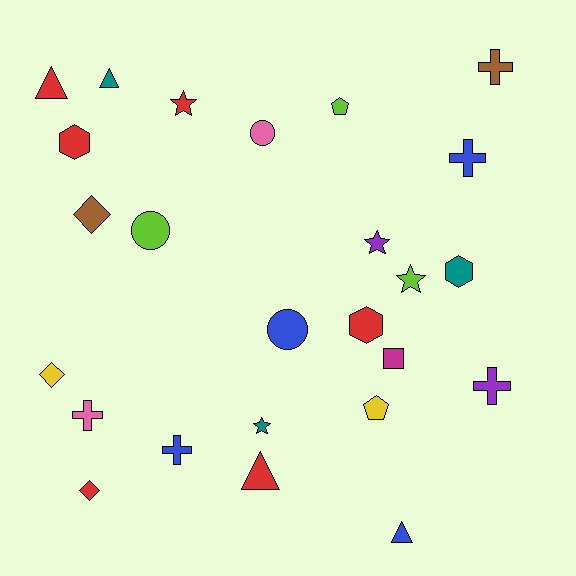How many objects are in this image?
There are 25 objects.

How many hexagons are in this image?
There are 3 hexagons.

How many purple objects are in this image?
There are 2 purple objects.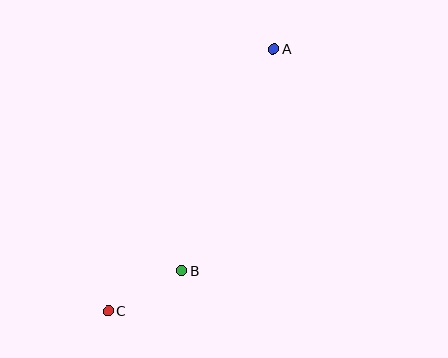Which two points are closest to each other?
Points B and C are closest to each other.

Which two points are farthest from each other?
Points A and C are farthest from each other.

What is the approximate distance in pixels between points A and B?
The distance between A and B is approximately 240 pixels.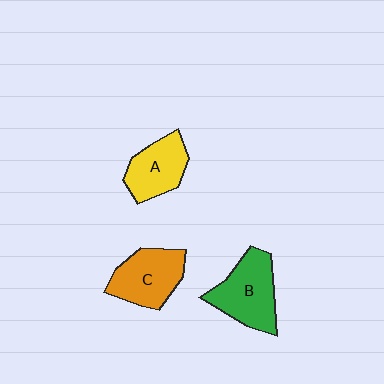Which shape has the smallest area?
Shape A (yellow).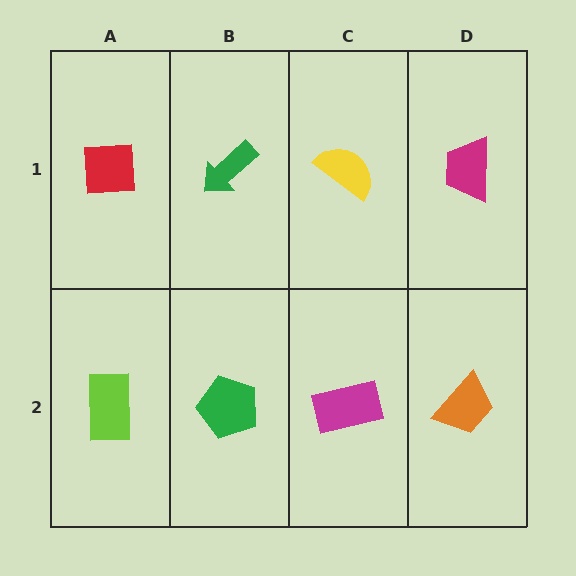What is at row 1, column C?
A yellow semicircle.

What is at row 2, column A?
A lime rectangle.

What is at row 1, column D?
A magenta trapezoid.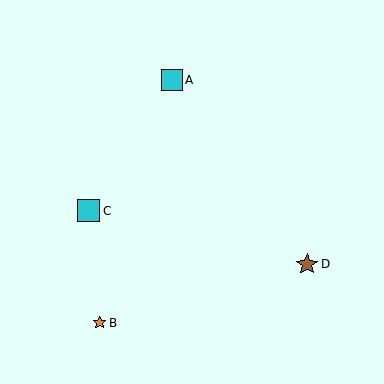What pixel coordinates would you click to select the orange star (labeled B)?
Click at (99, 323) to select the orange star B.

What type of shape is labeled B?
Shape B is an orange star.